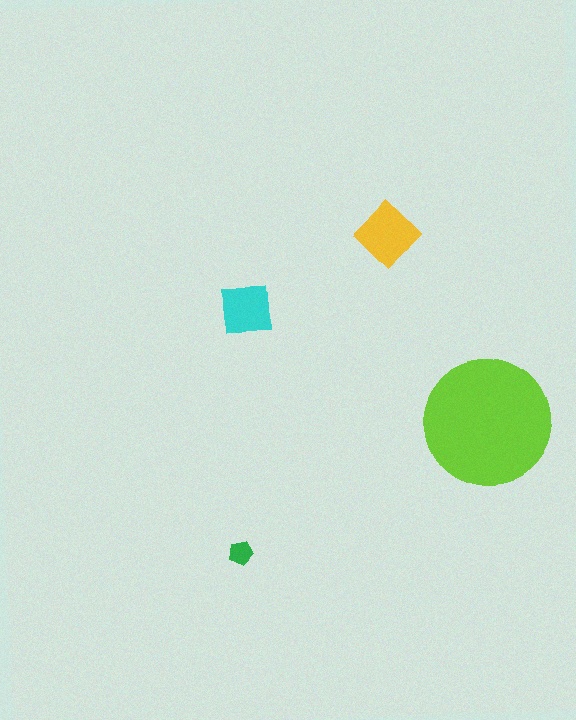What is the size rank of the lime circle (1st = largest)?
1st.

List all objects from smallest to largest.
The green pentagon, the cyan square, the yellow diamond, the lime circle.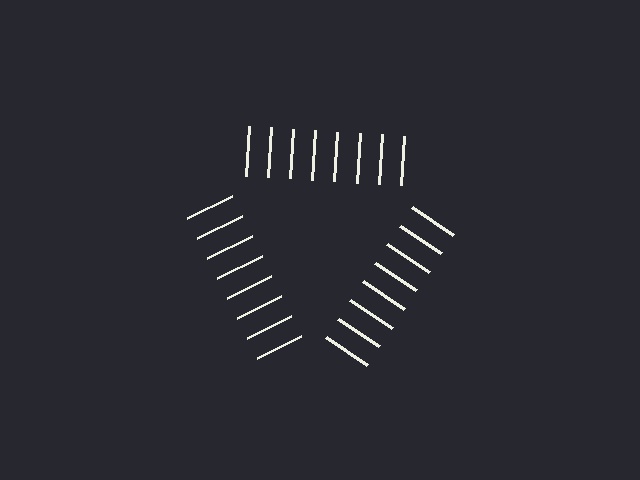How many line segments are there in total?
24 — 8 along each of the 3 edges.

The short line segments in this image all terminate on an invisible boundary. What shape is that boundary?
An illusory triangle — the line segments terminate on its edges but no continuous stroke is drawn.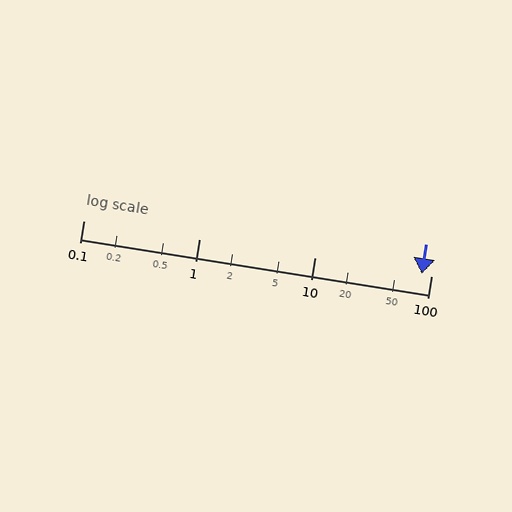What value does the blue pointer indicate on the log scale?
The pointer indicates approximately 83.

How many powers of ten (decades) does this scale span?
The scale spans 3 decades, from 0.1 to 100.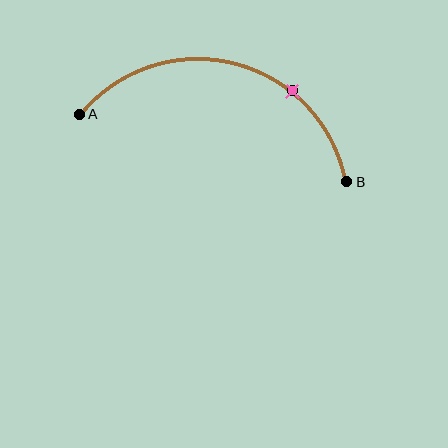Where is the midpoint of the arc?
The arc midpoint is the point on the curve farthest from the straight line joining A and B. It sits above that line.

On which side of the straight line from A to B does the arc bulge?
The arc bulges above the straight line connecting A and B.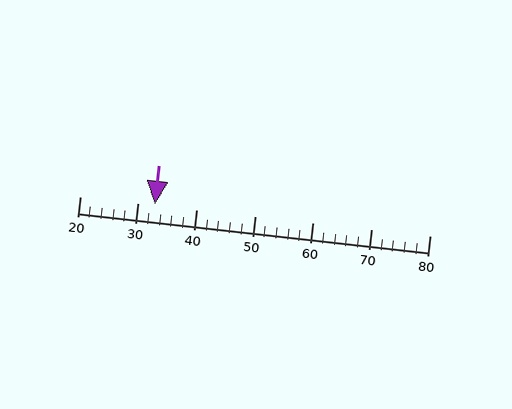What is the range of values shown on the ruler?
The ruler shows values from 20 to 80.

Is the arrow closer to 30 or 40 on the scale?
The arrow is closer to 30.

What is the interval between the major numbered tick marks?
The major tick marks are spaced 10 units apart.